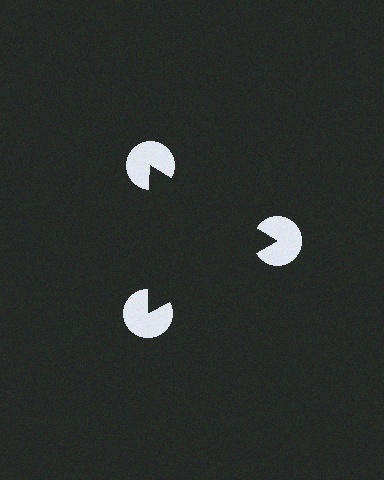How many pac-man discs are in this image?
There are 3 — one at each vertex of the illusory triangle.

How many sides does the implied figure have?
3 sides.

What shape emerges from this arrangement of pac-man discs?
An illusory triangle — its edges are inferred from the aligned wedge cuts in the pac-man discs, not physically drawn.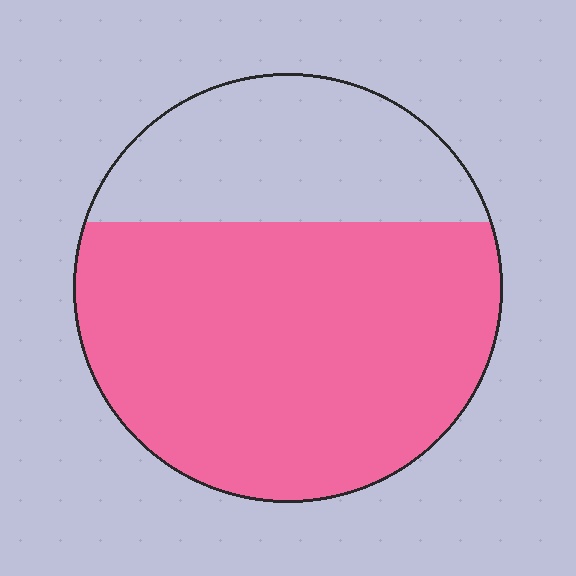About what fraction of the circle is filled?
About two thirds (2/3).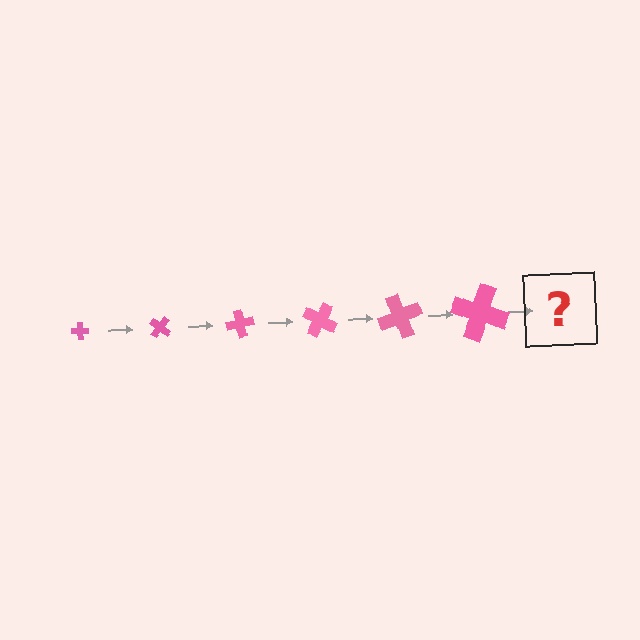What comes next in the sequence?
The next element should be a cross, larger than the previous one and rotated 240 degrees from the start.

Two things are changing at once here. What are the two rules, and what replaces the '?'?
The two rules are that the cross grows larger each step and it rotates 40 degrees each step. The '?' should be a cross, larger than the previous one and rotated 240 degrees from the start.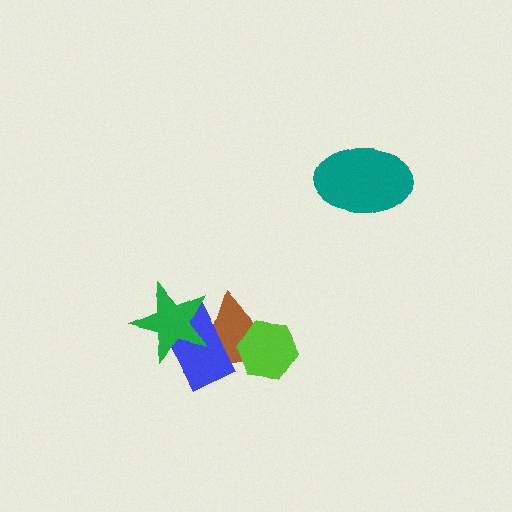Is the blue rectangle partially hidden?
Yes, it is partially covered by another shape.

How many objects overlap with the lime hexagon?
1 object overlaps with the lime hexagon.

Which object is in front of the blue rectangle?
The green star is in front of the blue rectangle.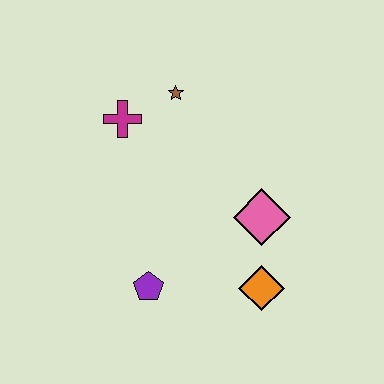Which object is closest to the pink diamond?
The orange diamond is closest to the pink diamond.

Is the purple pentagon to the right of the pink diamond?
No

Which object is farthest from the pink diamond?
The magenta cross is farthest from the pink diamond.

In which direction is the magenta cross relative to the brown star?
The magenta cross is to the left of the brown star.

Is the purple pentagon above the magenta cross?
No